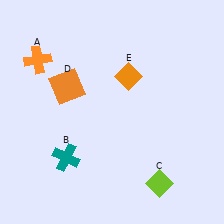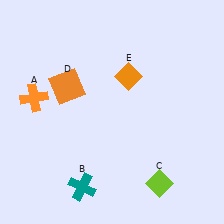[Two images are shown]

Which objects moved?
The objects that moved are: the orange cross (A), the teal cross (B).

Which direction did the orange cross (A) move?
The orange cross (A) moved down.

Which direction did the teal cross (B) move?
The teal cross (B) moved down.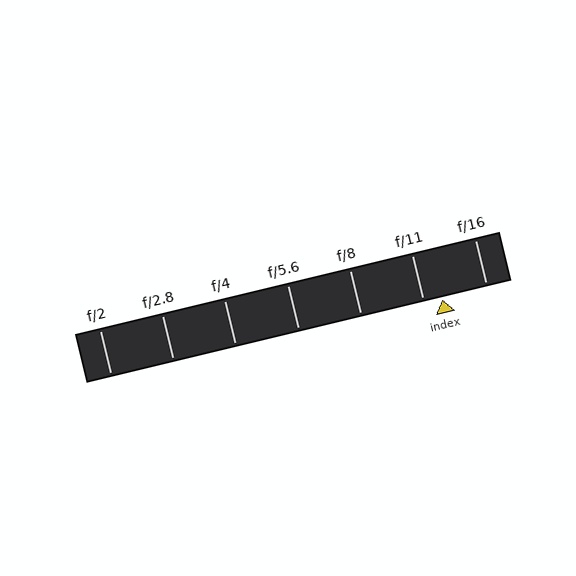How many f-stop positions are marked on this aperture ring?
There are 7 f-stop positions marked.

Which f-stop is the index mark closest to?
The index mark is closest to f/11.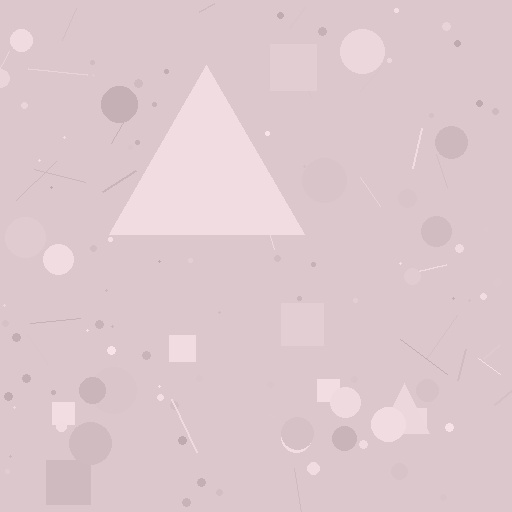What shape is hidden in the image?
A triangle is hidden in the image.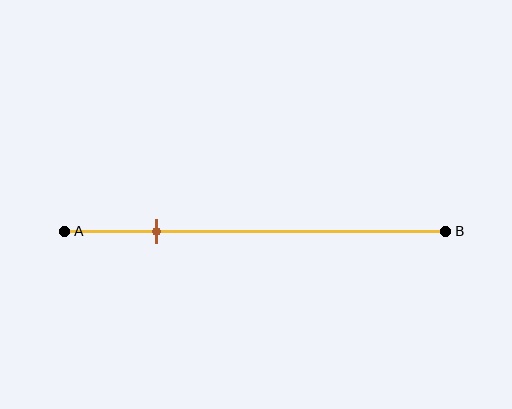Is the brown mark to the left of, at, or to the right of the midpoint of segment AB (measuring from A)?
The brown mark is to the left of the midpoint of segment AB.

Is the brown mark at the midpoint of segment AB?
No, the mark is at about 25% from A, not at the 50% midpoint.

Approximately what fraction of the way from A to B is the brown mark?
The brown mark is approximately 25% of the way from A to B.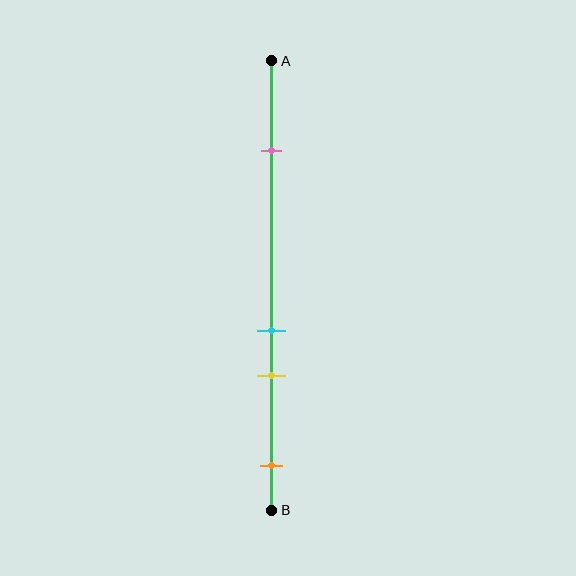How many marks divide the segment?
There are 4 marks dividing the segment.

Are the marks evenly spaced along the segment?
No, the marks are not evenly spaced.